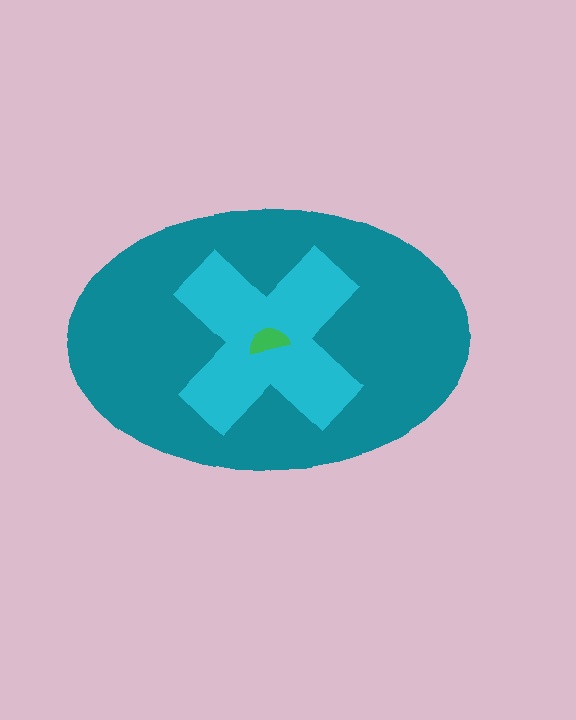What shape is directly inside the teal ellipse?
The cyan cross.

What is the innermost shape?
The green semicircle.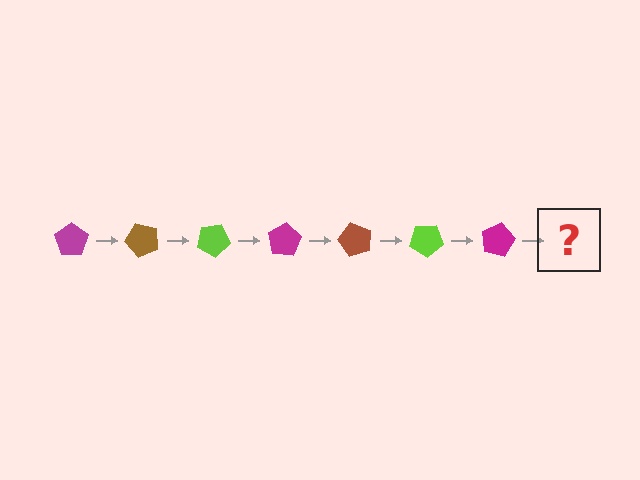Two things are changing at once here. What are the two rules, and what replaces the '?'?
The two rules are that it rotates 50 degrees each step and the color cycles through magenta, brown, and lime. The '?' should be a brown pentagon, rotated 350 degrees from the start.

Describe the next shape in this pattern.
It should be a brown pentagon, rotated 350 degrees from the start.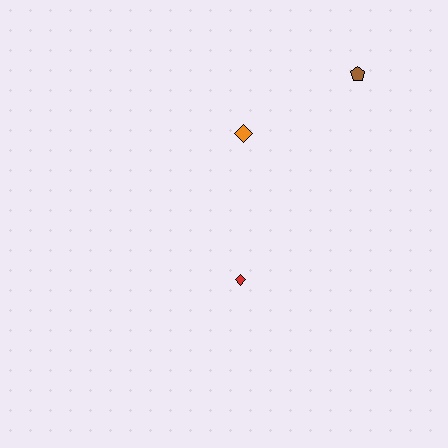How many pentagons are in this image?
There is 1 pentagon.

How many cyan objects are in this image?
There are no cyan objects.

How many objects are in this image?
There are 3 objects.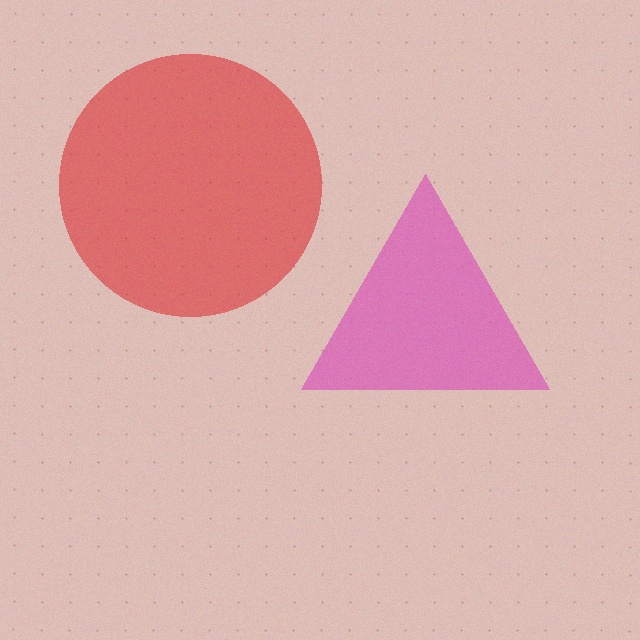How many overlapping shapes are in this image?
There are 2 overlapping shapes in the image.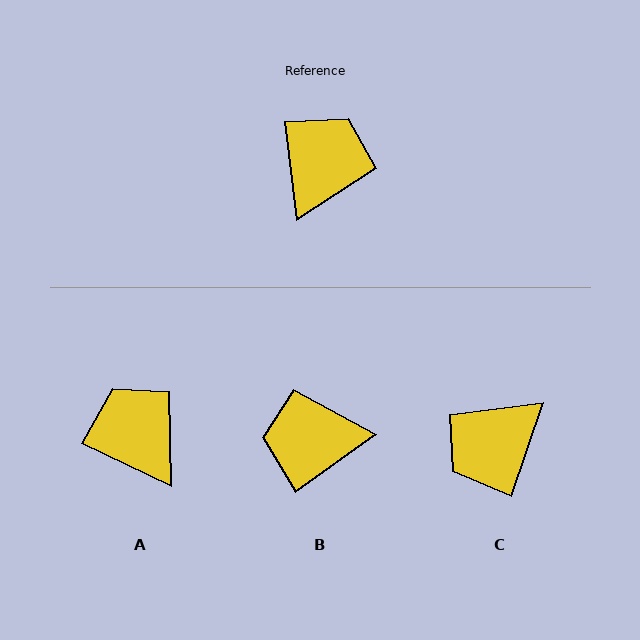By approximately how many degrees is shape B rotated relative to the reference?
Approximately 118 degrees counter-clockwise.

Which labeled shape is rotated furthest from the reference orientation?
C, about 154 degrees away.